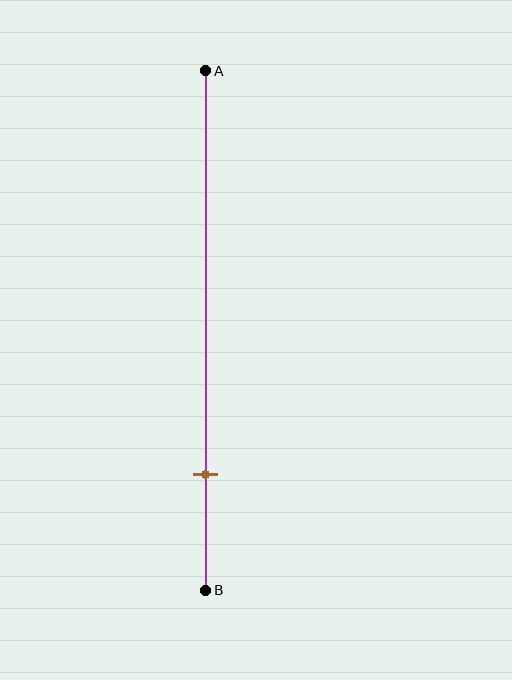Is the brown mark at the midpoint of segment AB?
No, the mark is at about 80% from A, not at the 50% midpoint.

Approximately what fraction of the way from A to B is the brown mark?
The brown mark is approximately 80% of the way from A to B.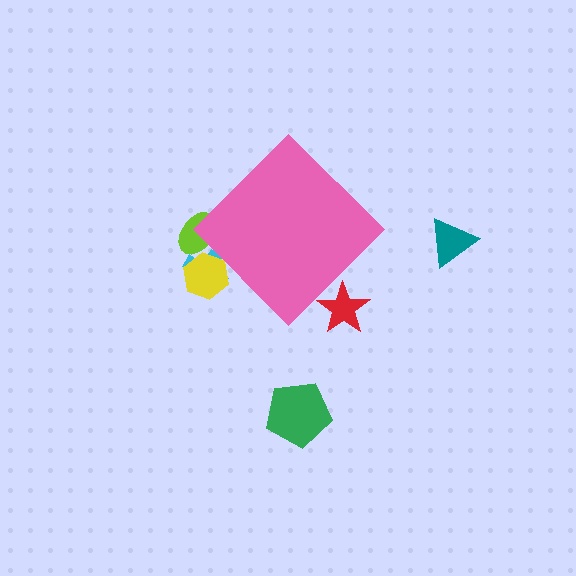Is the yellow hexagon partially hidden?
Yes, the yellow hexagon is partially hidden behind the pink diamond.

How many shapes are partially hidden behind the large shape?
4 shapes are partially hidden.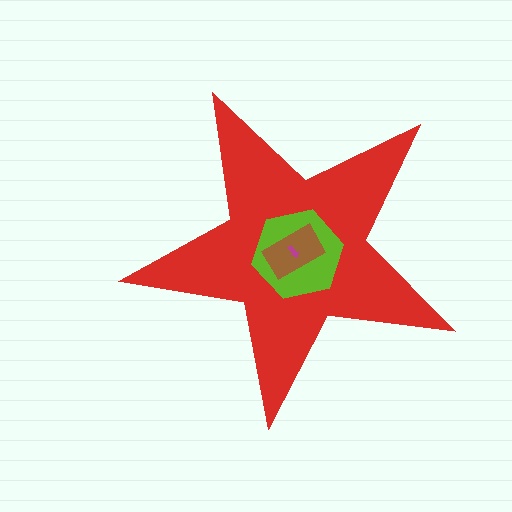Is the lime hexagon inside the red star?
Yes.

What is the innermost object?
The magenta arrow.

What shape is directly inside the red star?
The lime hexagon.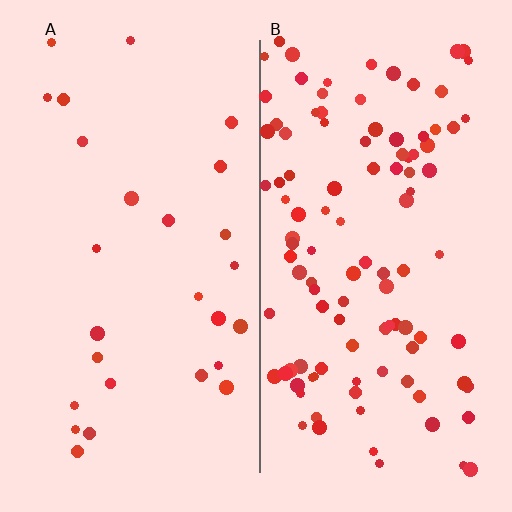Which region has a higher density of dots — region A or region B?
B (the right).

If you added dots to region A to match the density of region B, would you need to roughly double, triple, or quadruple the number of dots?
Approximately quadruple.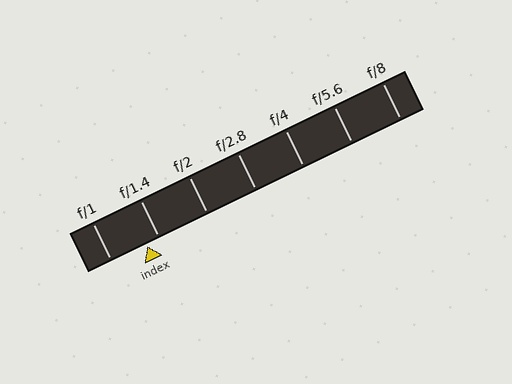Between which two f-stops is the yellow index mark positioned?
The index mark is between f/1 and f/1.4.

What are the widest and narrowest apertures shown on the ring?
The widest aperture shown is f/1 and the narrowest is f/8.